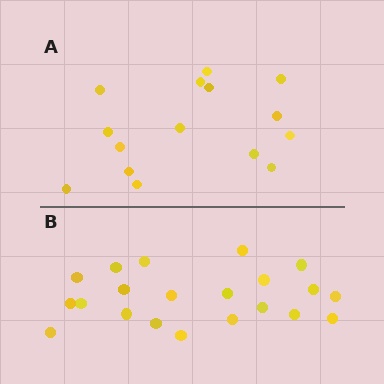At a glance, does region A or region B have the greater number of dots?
Region B (the bottom region) has more dots.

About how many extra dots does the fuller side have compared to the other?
Region B has about 6 more dots than region A.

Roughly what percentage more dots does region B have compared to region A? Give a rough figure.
About 40% more.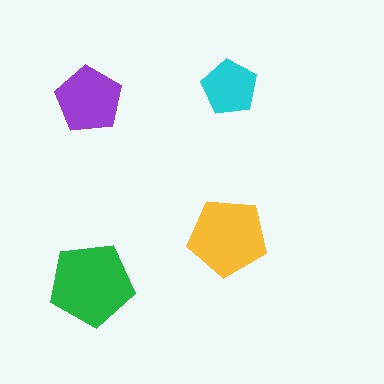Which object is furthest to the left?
The purple pentagon is leftmost.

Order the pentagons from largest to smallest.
the green one, the yellow one, the purple one, the cyan one.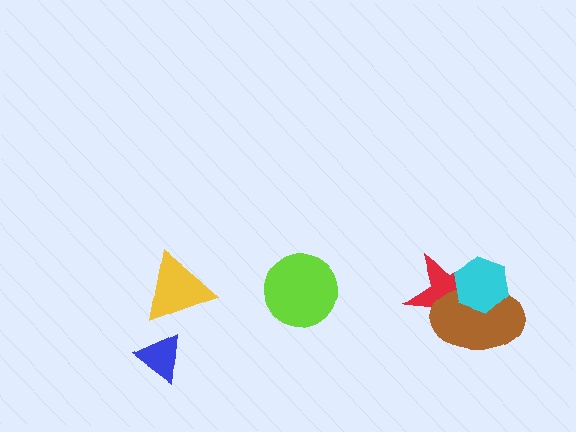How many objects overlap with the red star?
2 objects overlap with the red star.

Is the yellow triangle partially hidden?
No, no other shape covers it.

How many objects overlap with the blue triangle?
0 objects overlap with the blue triangle.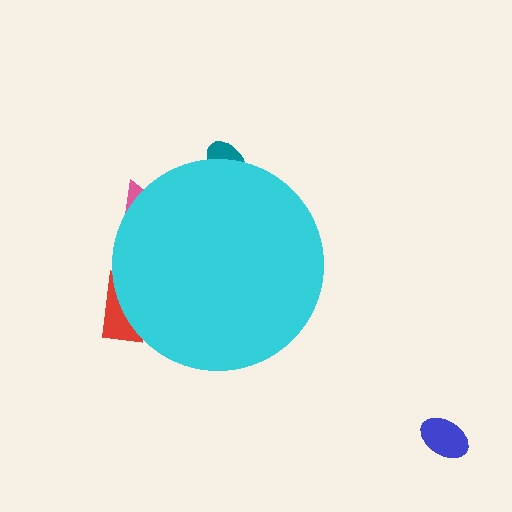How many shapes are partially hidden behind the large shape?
3 shapes are partially hidden.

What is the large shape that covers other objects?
A cyan circle.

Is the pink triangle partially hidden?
Yes, the pink triangle is partially hidden behind the cyan circle.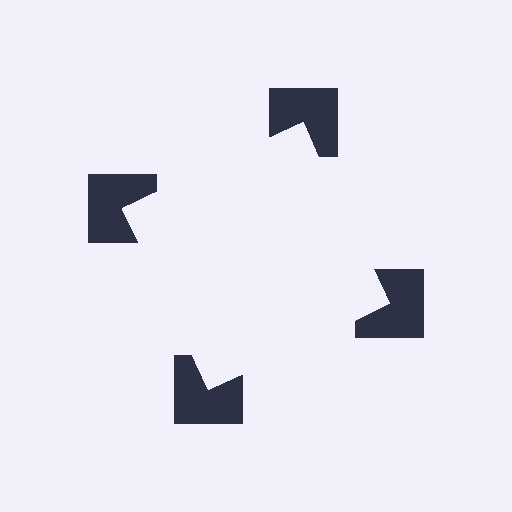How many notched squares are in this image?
There are 4 — one at each vertex of the illusory square.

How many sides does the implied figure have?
4 sides.